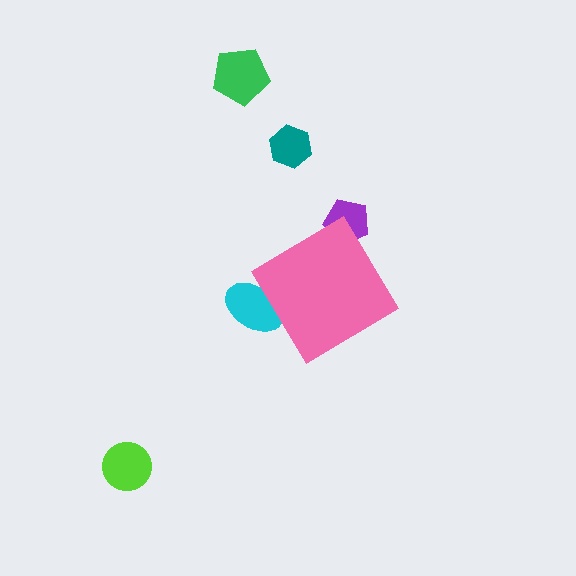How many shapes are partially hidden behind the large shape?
2 shapes are partially hidden.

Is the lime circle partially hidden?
No, the lime circle is fully visible.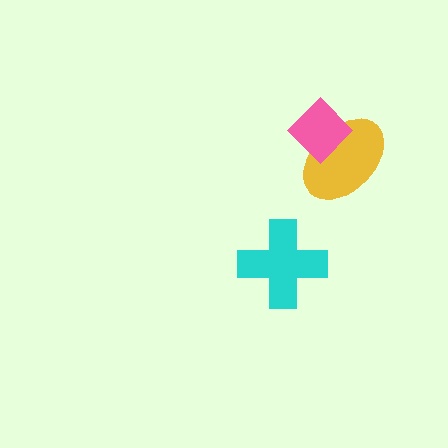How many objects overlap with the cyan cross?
0 objects overlap with the cyan cross.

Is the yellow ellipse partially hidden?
Yes, it is partially covered by another shape.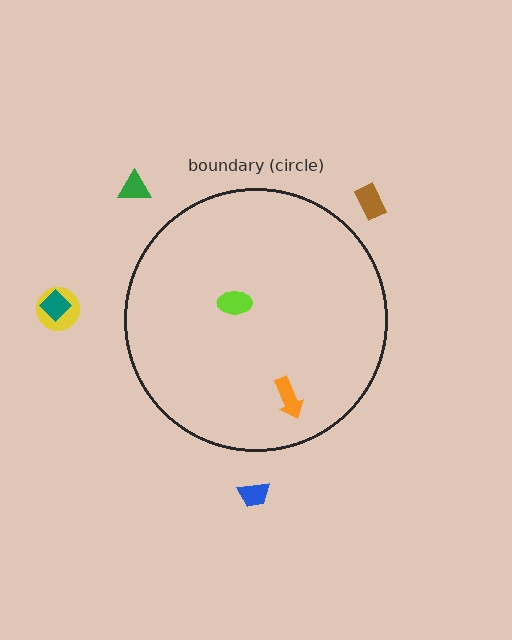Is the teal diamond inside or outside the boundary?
Outside.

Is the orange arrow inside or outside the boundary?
Inside.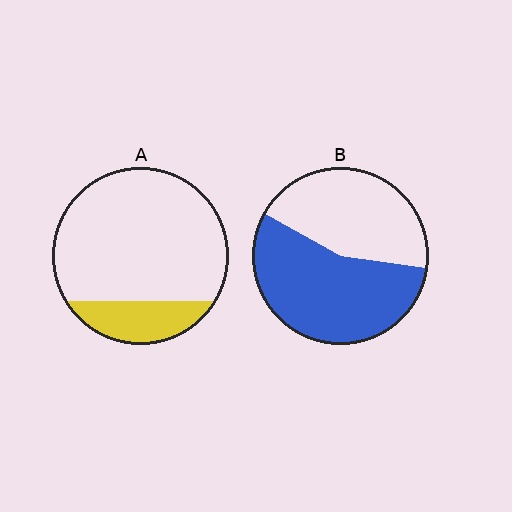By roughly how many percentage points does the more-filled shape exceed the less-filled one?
By roughly 35 percentage points (B over A).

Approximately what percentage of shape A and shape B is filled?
A is approximately 20% and B is approximately 55%.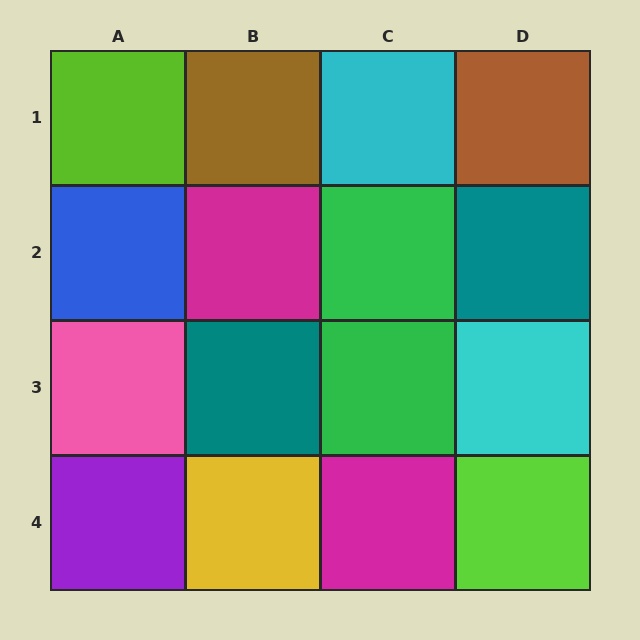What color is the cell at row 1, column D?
Brown.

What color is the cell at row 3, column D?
Cyan.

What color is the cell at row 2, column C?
Green.